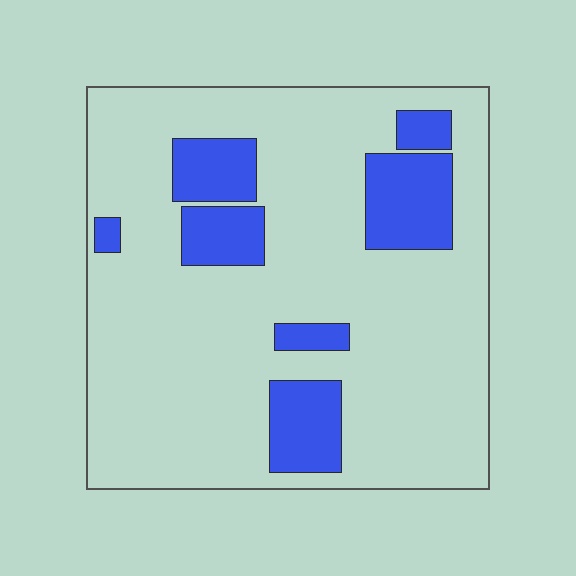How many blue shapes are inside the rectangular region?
7.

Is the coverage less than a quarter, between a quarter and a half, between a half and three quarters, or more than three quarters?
Less than a quarter.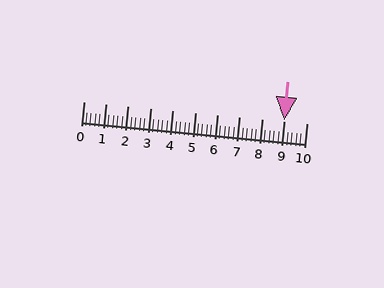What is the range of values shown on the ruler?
The ruler shows values from 0 to 10.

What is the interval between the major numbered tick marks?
The major tick marks are spaced 1 units apart.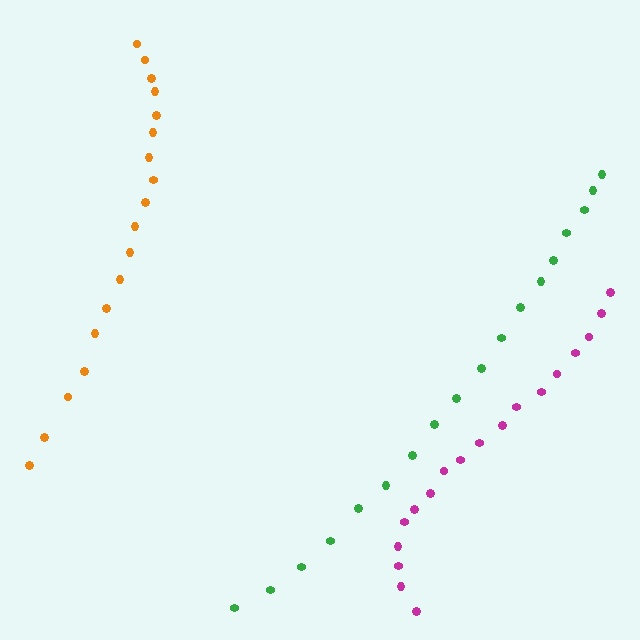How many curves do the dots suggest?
There are 3 distinct paths.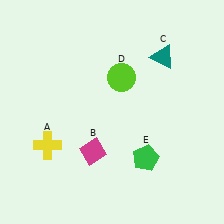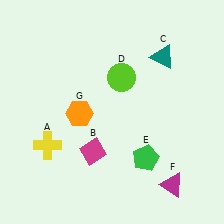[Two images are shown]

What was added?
A magenta triangle (F), an orange hexagon (G) were added in Image 2.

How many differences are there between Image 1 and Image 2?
There are 2 differences between the two images.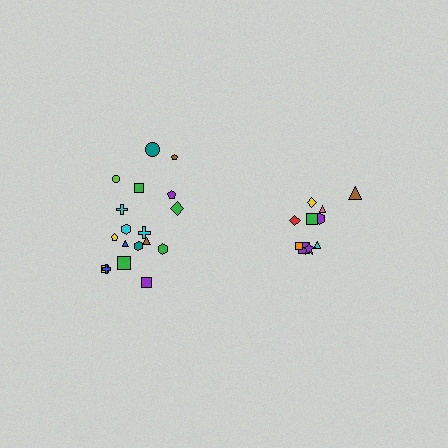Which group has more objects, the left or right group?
The left group.